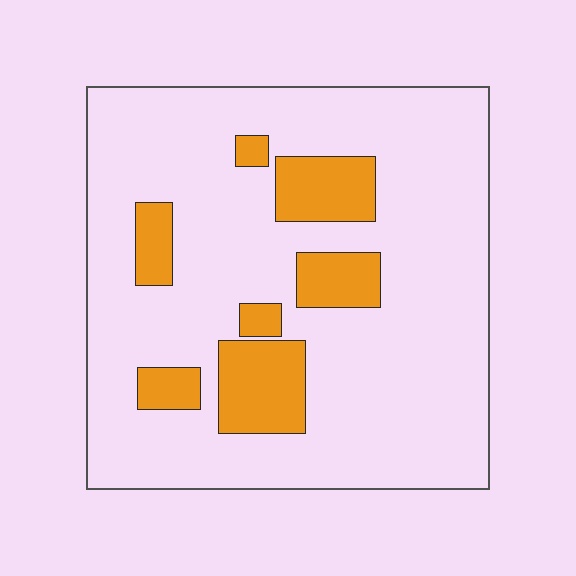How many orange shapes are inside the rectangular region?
7.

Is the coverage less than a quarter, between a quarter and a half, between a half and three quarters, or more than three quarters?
Less than a quarter.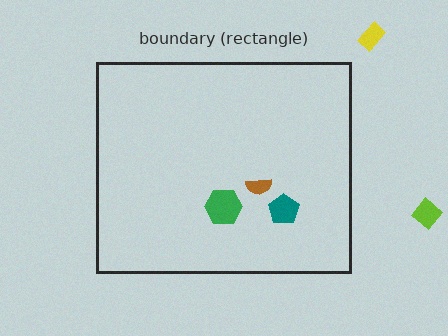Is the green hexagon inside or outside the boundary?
Inside.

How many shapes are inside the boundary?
3 inside, 2 outside.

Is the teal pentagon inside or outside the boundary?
Inside.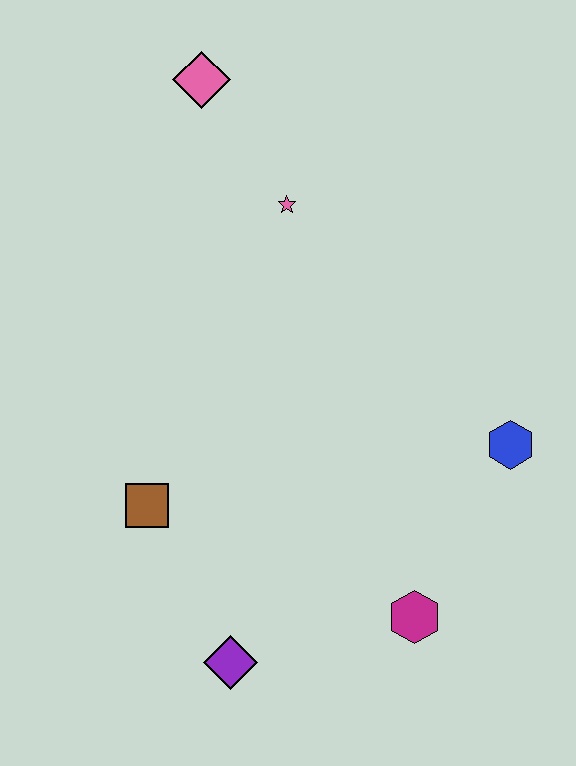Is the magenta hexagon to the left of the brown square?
No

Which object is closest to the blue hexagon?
The magenta hexagon is closest to the blue hexagon.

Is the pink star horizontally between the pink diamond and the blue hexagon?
Yes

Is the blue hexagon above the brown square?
Yes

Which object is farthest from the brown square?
The pink diamond is farthest from the brown square.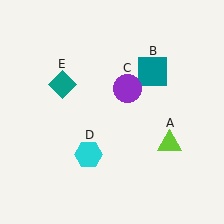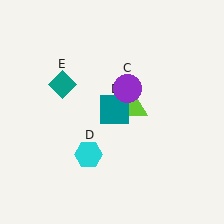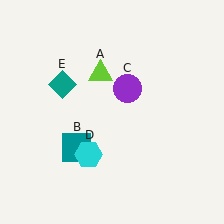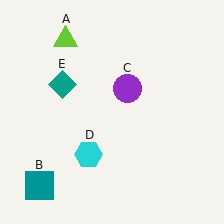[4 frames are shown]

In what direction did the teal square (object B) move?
The teal square (object B) moved down and to the left.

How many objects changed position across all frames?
2 objects changed position: lime triangle (object A), teal square (object B).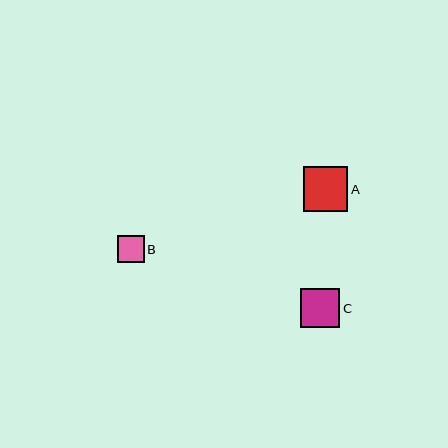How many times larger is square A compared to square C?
Square A is approximately 1.1 times the size of square C.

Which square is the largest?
Square A is the largest with a size of approximately 45 pixels.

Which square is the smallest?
Square B is the smallest with a size of approximately 27 pixels.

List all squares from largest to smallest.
From largest to smallest: A, C, B.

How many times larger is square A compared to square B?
Square A is approximately 1.7 times the size of square B.